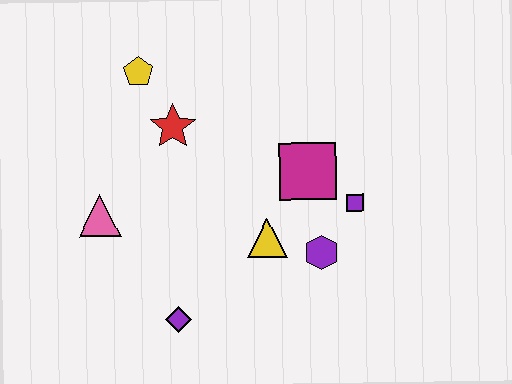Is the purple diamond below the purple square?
Yes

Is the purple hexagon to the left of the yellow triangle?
No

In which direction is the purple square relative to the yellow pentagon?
The purple square is to the right of the yellow pentagon.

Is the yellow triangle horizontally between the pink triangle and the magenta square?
Yes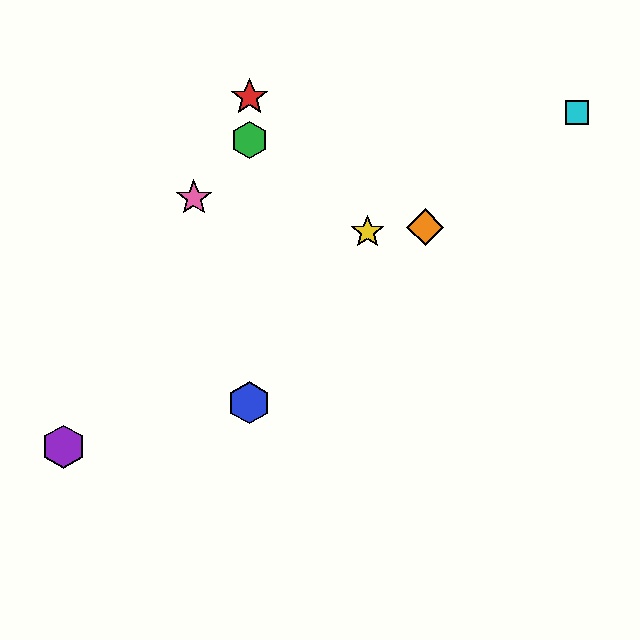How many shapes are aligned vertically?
3 shapes (the red star, the blue hexagon, the green hexagon) are aligned vertically.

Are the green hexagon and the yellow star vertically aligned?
No, the green hexagon is at x≈249 and the yellow star is at x≈368.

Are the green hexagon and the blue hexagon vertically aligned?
Yes, both are at x≈249.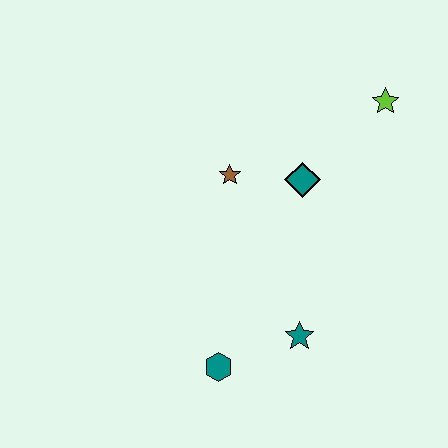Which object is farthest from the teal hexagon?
The lime star is farthest from the teal hexagon.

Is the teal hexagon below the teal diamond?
Yes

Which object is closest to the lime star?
The teal diamond is closest to the lime star.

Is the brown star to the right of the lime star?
No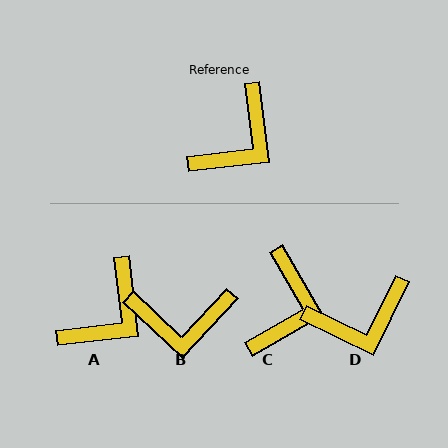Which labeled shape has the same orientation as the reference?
A.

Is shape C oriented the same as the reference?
No, it is off by about 23 degrees.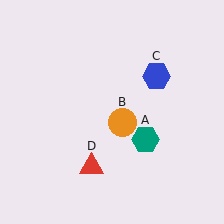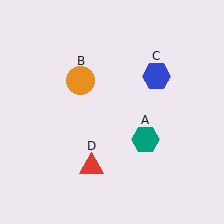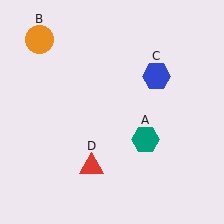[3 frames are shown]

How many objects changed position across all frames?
1 object changed position: orange circle (object B).